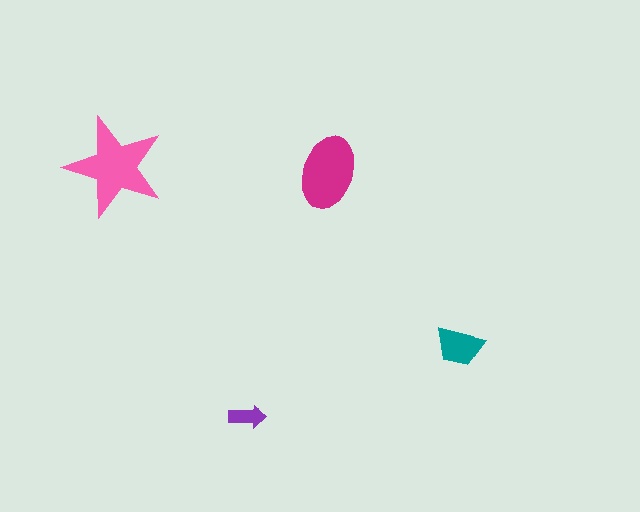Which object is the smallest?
The purple arrow.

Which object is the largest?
The pink star.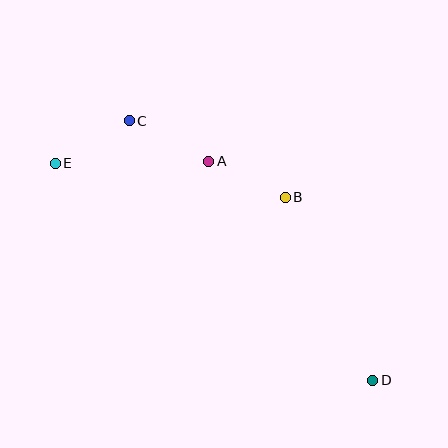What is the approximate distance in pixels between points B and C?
The distance between B and C is approximately 174 pixels.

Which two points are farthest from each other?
Points D and E are farthest from each other.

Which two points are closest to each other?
Points A and B are closest to each other.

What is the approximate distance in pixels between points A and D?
The distance between A and D is approximately 274 pixels.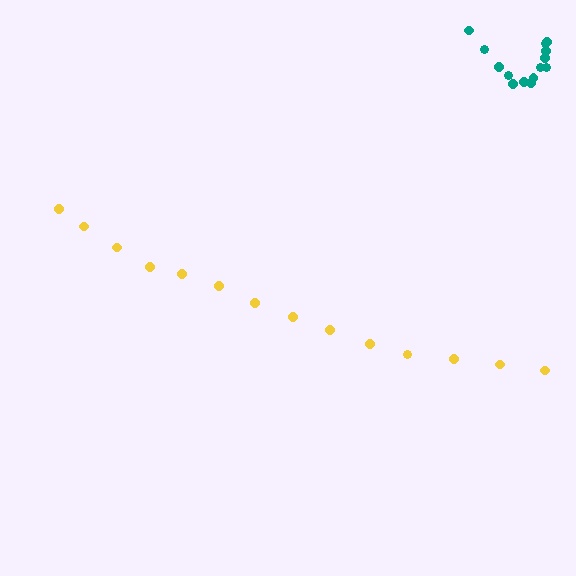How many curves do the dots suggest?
There are 2 distinct paths.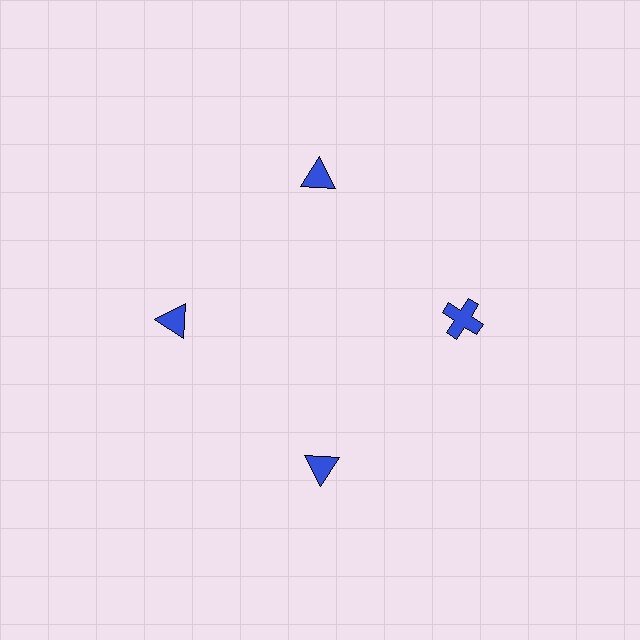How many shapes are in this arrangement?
There are 4 shapes arranged in a ring pattern.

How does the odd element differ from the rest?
It has a different shape: cross instead of triangle.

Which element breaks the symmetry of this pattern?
The blue cross at roughly the 3 o'clock position breaks the symmetry. All other shapes are blue triangles.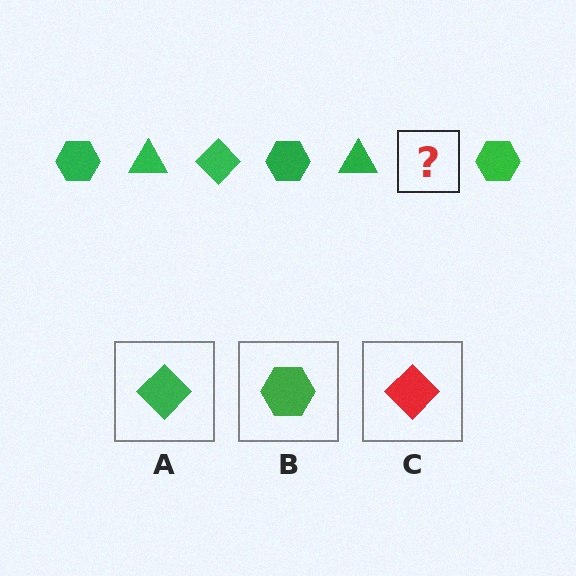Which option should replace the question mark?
Option A.